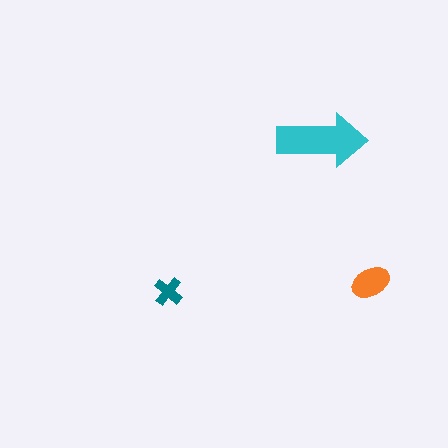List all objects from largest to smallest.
The cyan arrow, the orange ellipse, the teal cross.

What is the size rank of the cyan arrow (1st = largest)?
1st.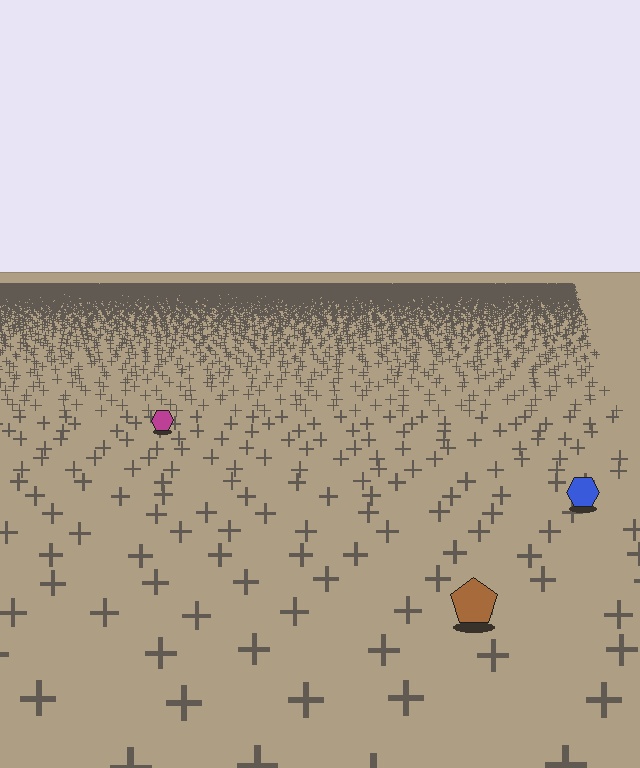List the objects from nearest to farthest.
From nearest to farthest: the brown pentagon, the blue hexagon, the magenta hexagon.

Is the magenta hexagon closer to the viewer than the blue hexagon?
No. The blue hexagon is closer — you can tell from the texture gradient: the ground texture is coarser near it.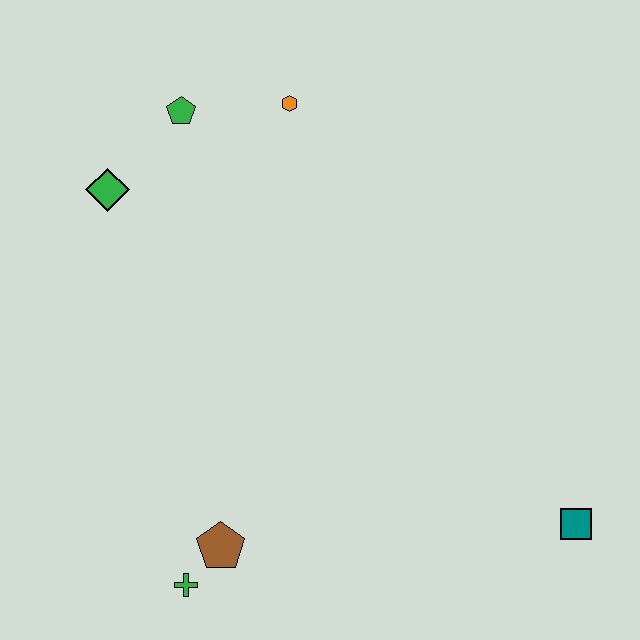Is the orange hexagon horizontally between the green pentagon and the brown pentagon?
No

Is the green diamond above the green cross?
Yes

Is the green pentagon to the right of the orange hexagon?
No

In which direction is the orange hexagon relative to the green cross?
The orange hexagon is above the green cross.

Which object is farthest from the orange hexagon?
The teal square is farthest from the orange hexagon.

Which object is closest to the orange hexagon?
The green pentagon is closest to the orange hexagon.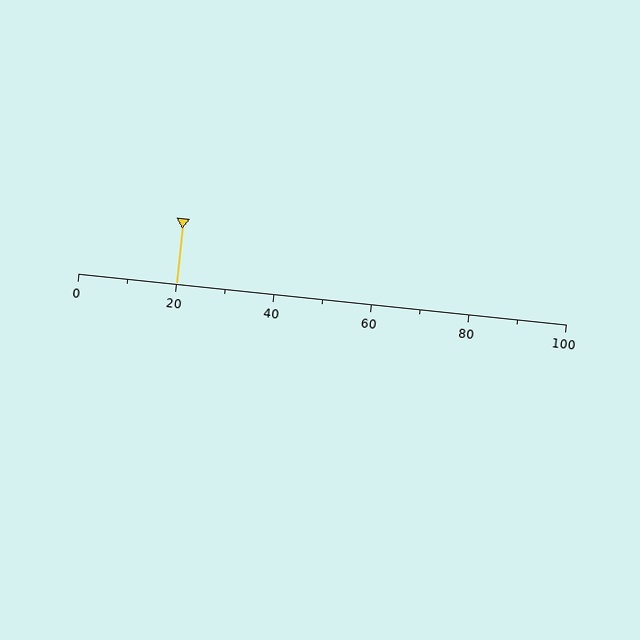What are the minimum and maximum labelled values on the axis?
The axis runs from 0 to 100.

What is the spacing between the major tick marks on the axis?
The major ticks are spaced 20 apart.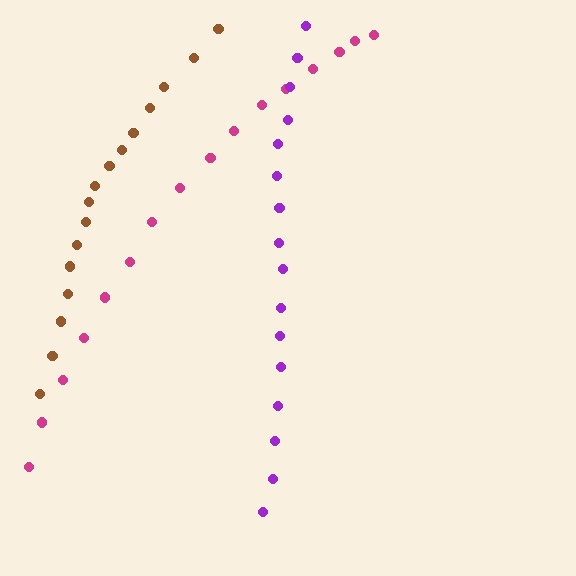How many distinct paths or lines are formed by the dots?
There are 3 distinct paths.